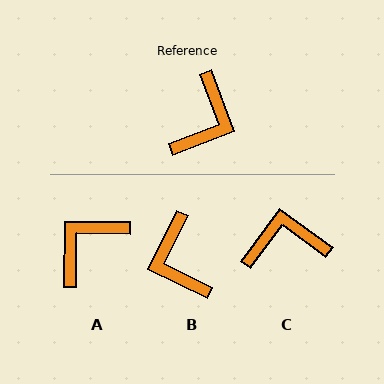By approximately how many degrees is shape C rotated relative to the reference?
Approximately 122 degrees counter-clockwise.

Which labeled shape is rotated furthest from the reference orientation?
A, about 158 degrees away.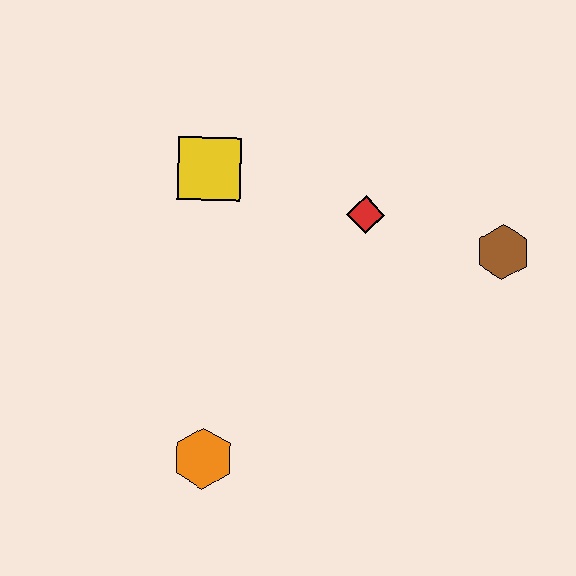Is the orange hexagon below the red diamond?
Yes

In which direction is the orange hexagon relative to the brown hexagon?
The orange hexagon is to the left of the brown hexagon.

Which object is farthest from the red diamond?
The orange hexagon is farthest from the red diamond.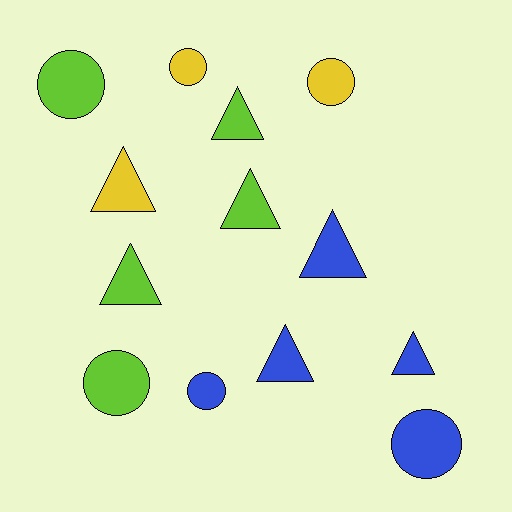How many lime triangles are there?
There are 3 lime triangles.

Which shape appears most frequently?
Triangle, with 7 objects.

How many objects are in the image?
There are 13 objects.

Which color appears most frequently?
Blue, with 5 objects.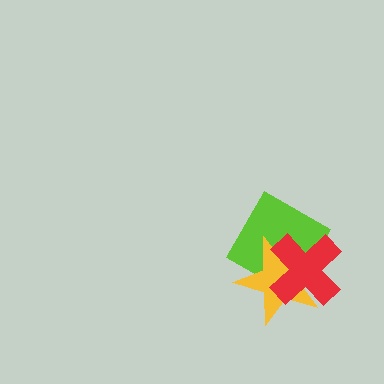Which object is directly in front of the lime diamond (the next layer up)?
The yellow star is directly in front of the lime diamond.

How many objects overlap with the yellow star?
2 objects overlap with the yellow star.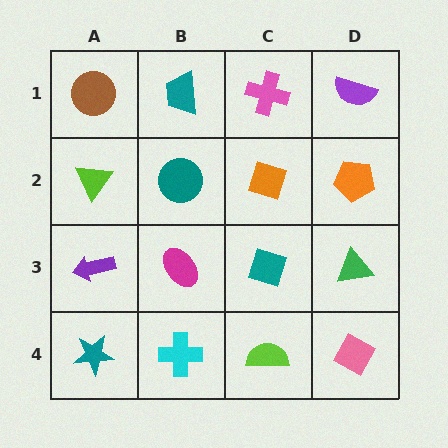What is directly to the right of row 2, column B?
An orange diamond.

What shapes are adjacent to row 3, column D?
An orange pentagon (row 2, column D), a pink diamond (row 4, column D), a teal diamond (row 3, column C).